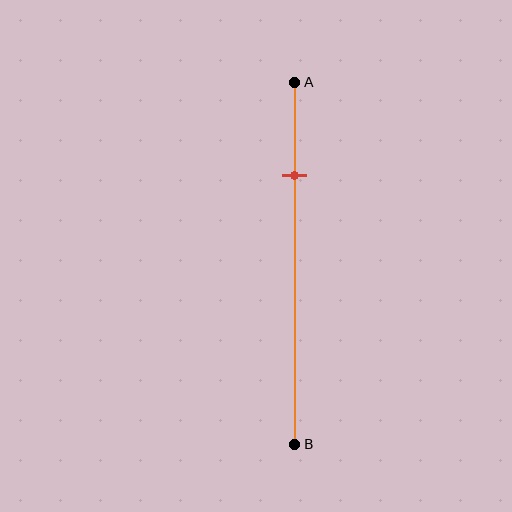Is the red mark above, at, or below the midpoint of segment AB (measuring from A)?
The red mark is above the midpoint of segment AB.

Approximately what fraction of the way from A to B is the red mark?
The red mark is approximately 25% of the way from A to B.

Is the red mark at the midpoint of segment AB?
No, the mark is at about 25% from A, not at the 50% midpoint.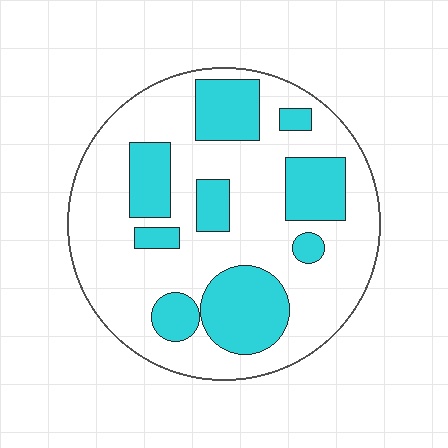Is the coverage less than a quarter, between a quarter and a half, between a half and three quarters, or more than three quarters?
Between a quarter and a half.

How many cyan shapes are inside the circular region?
9.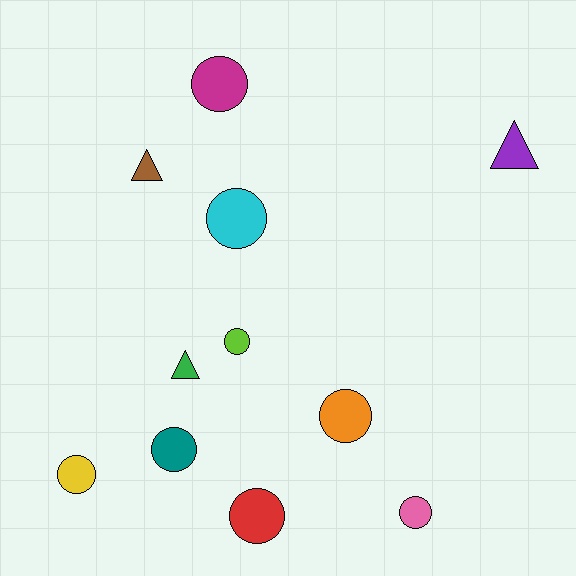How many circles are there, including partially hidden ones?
There are 8 circles.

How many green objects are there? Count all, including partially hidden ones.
There is 1 green object.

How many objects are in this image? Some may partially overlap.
There are 11 objects.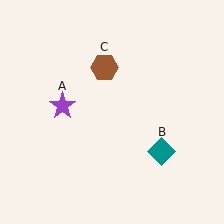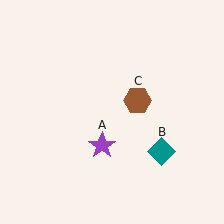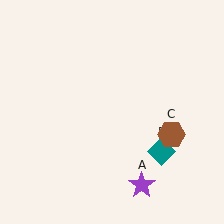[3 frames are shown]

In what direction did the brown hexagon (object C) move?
The brown hexagon (object C) moved down and to the right.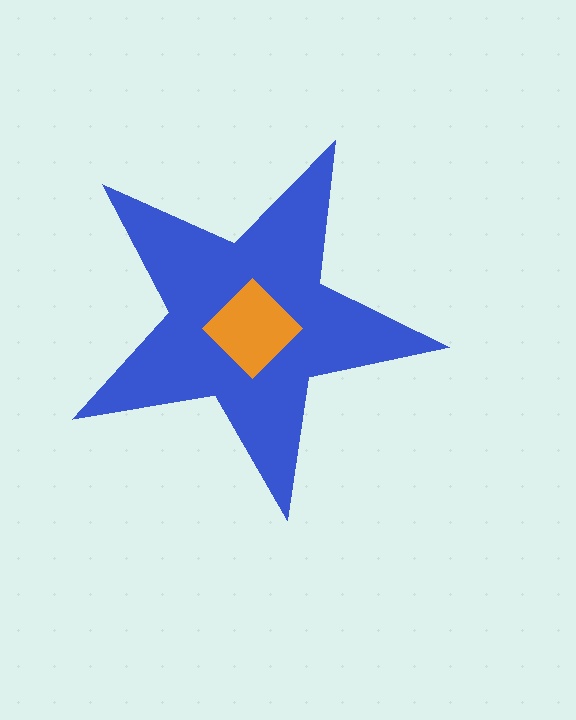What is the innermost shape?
The orange diamond.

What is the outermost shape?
The blue star.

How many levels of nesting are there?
2.